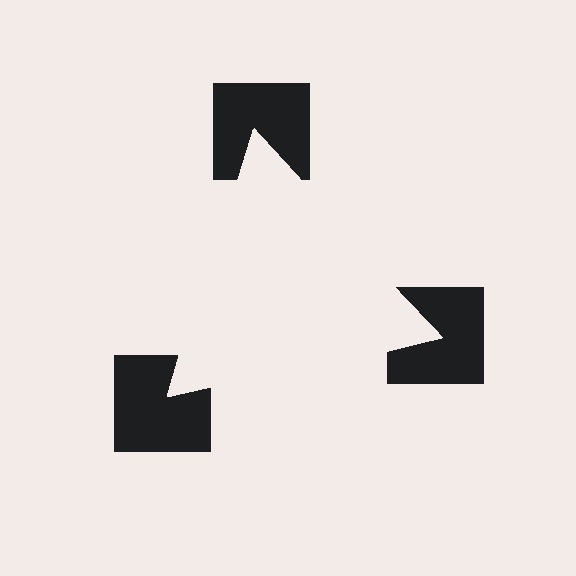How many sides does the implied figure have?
3 sides.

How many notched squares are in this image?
There are 3 — one at each vertex of the illusory triangle.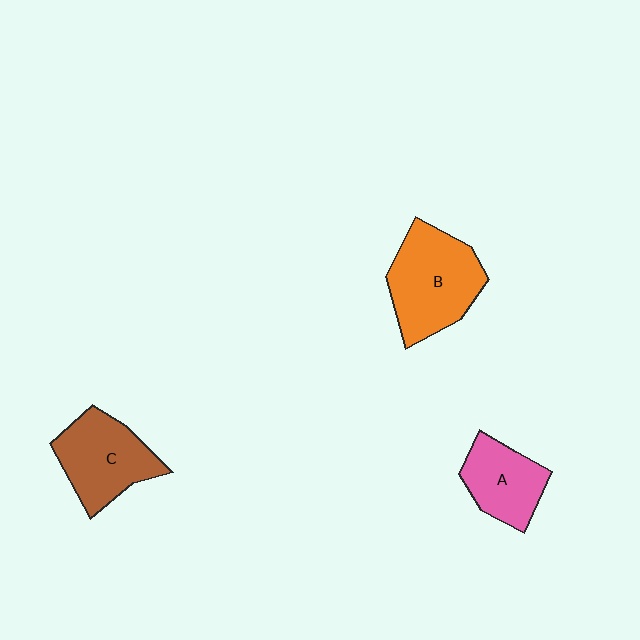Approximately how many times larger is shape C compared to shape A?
Approximately 1.3 times.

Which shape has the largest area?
Shape B (orange).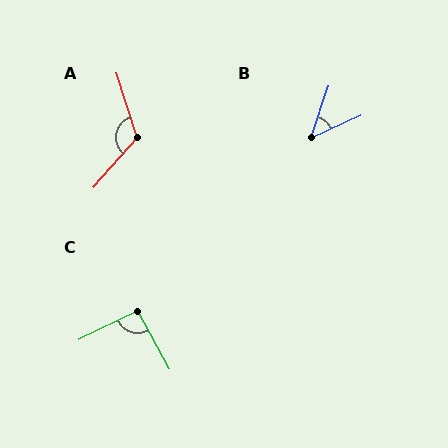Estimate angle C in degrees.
Approximately 93 degrees.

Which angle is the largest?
A, at approximately 121 degrees.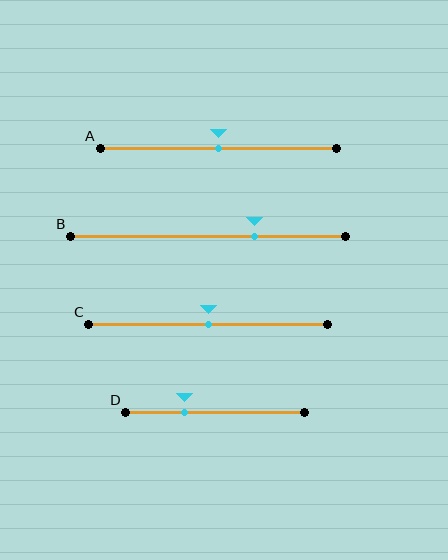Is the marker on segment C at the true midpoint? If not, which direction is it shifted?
Yes, the marker on segment C is at the true midpoint.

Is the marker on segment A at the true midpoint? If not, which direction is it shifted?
Yes, the marker on segment A is at the true midpoint.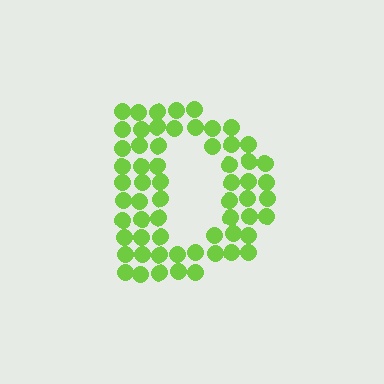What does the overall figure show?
The overall figure shows the letter D.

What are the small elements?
The small elements are circles.